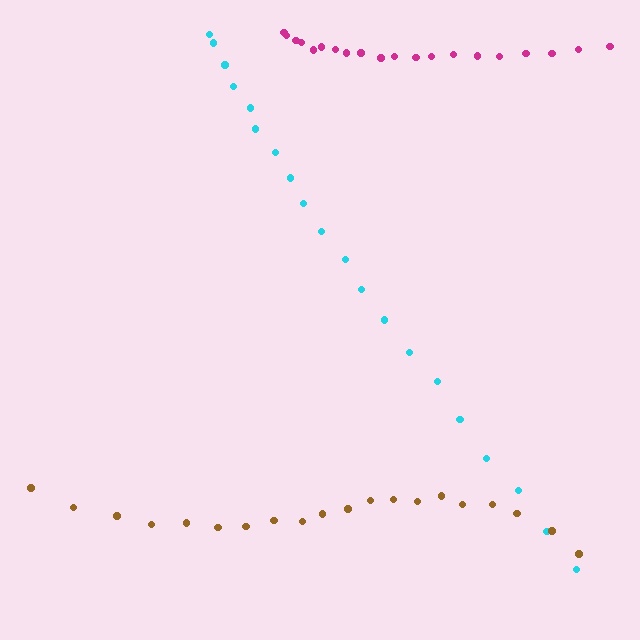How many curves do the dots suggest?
There are 3 distinct paths.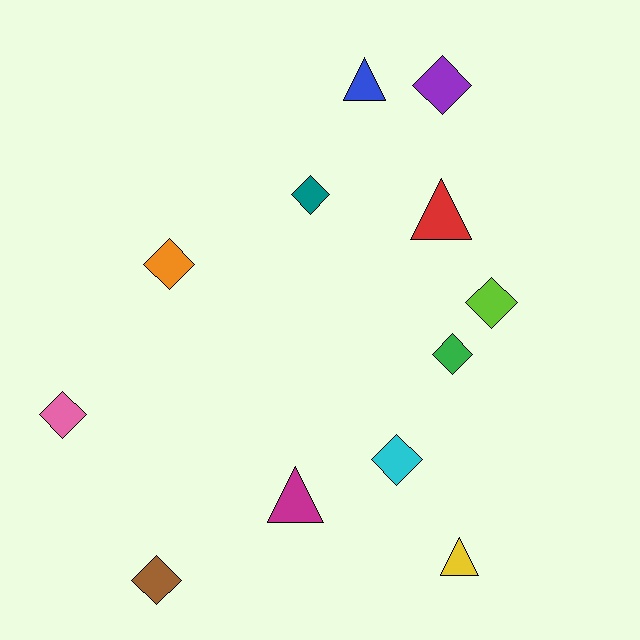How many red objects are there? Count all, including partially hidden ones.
There is 1 red object.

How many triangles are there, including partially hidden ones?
There are 4 triangles.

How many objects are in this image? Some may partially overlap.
There are 12 objects.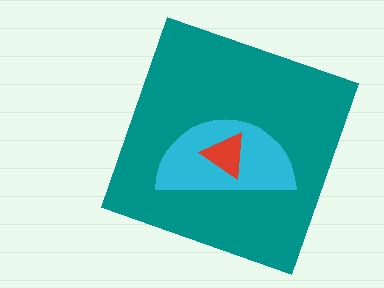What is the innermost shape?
The red triangle.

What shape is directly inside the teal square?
The cyan semicircle.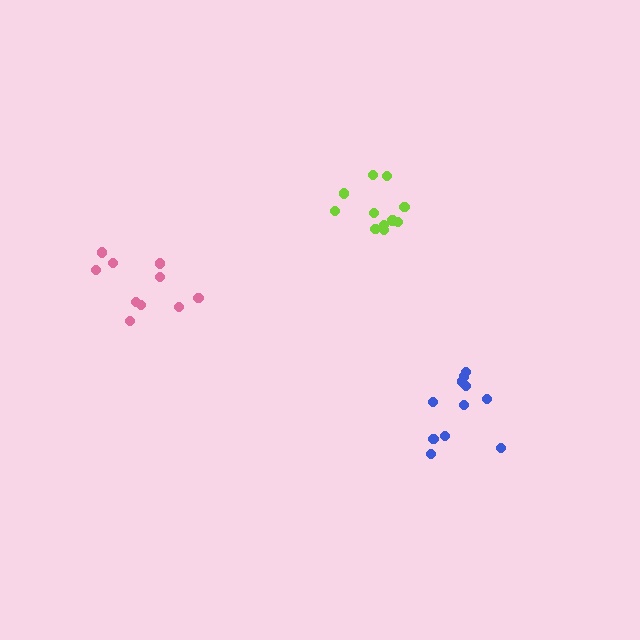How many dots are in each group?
Group 1: 10 dots, Group 2: 11 dots, Group 3: 11 dots (32 total).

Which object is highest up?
The lime cluster is topmost.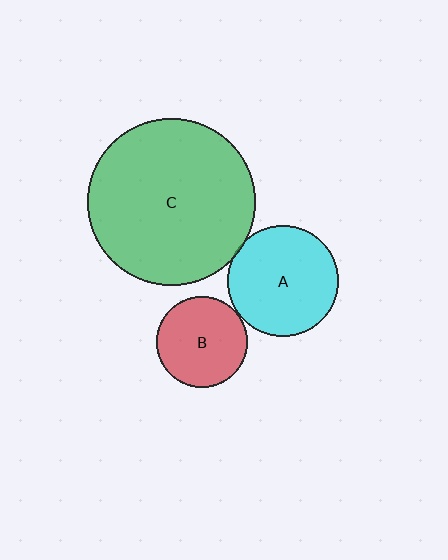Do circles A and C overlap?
Yes.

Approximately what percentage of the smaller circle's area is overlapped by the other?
Approximately 5%.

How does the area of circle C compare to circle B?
Approximately 3.4 times.